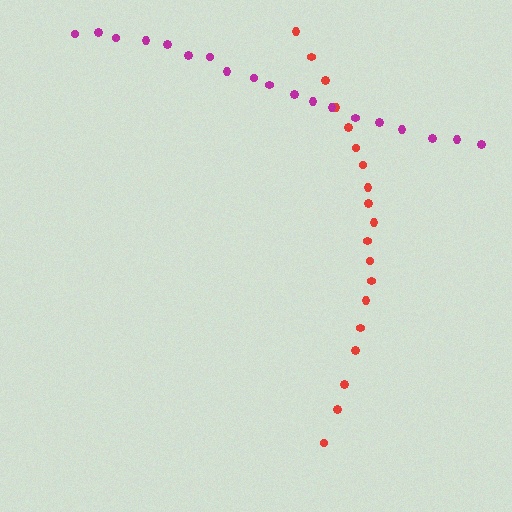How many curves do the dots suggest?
There are 2 distinct paths.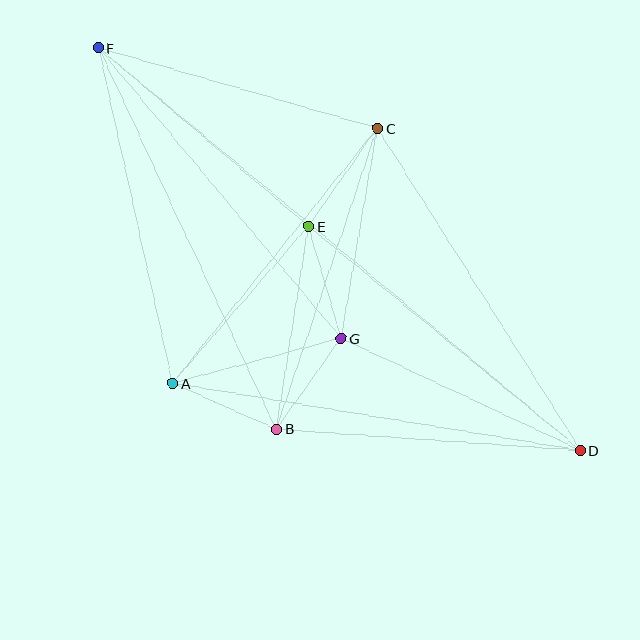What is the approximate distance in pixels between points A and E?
The distance between A and E is approximately 208 pixels.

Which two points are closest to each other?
Points B and G are closest to each other.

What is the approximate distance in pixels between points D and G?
The distance between D and G is approximately 264 pixels.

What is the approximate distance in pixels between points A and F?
The distance between A and F is approximately 344 pixels.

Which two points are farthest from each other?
Points D and F are farthest from each other.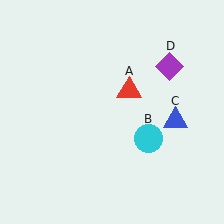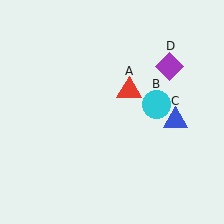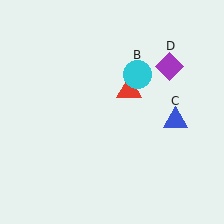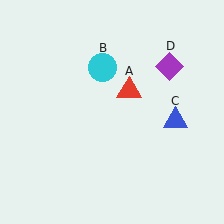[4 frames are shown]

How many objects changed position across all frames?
1 object changed position: cyan circle (object B).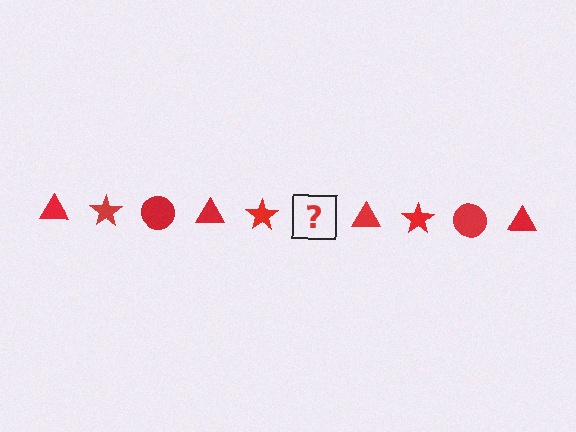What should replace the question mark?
The question mark should be replaced with a red circle.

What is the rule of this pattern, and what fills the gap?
The rule is that the pattern cycles through triangle, star, circle shapes in red. The gap should be filled with a red circle.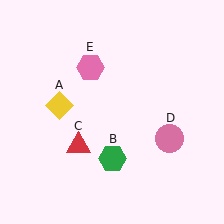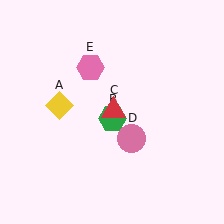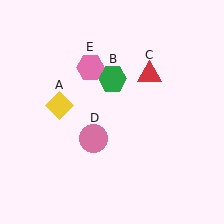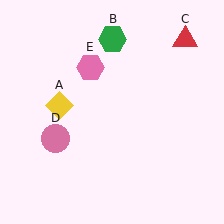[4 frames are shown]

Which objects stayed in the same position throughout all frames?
Yellow diamond (object A) and pink hexagon (object E) remained stationary.